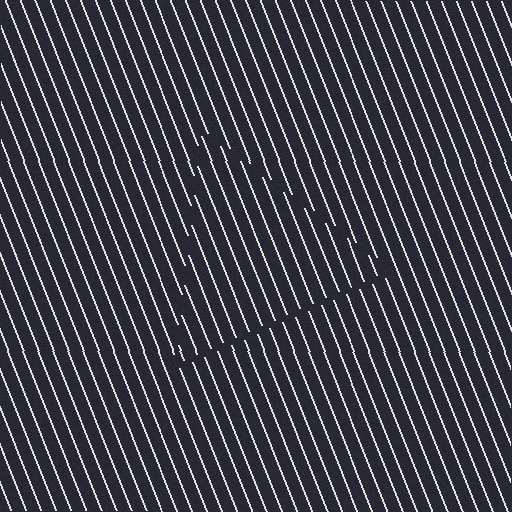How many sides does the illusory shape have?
3 sides — the line-ends trace a triangle.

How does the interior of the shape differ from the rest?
The interior of the shape contains the same grating, shifted by half a period — the contour is defined by the phase discontinuity where line-ends from the inner and outer gratings abut.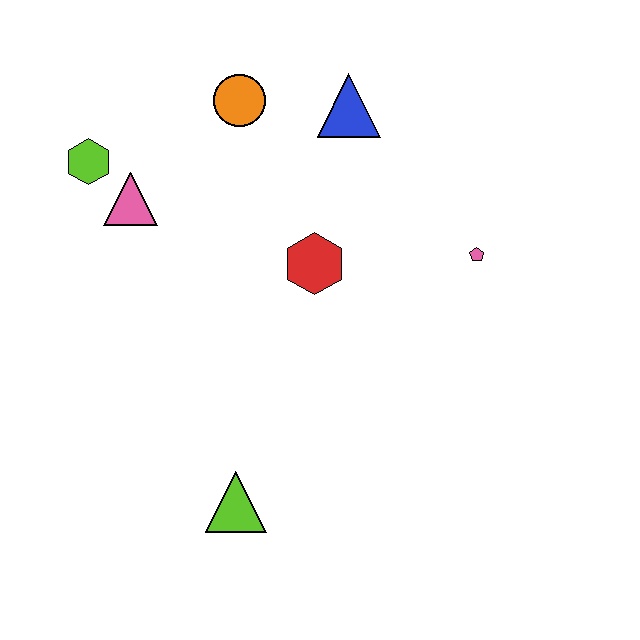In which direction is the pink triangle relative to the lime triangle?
The pink triangle is above the lime triangle.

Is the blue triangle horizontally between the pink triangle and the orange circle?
No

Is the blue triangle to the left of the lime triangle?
No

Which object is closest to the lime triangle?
The red hexagon is closest to the lime triangle.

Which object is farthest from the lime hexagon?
The pink pentagon is farthest from the lime hexagon.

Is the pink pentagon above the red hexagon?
Yes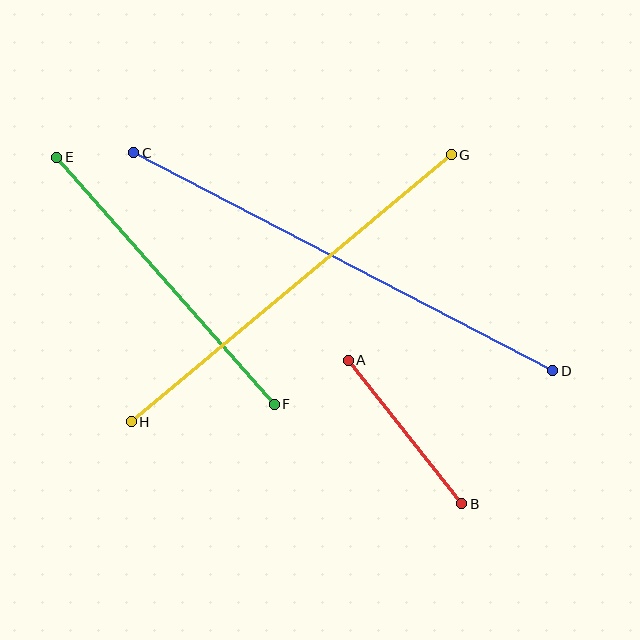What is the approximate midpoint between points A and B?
The midpoint is at approximately (405, 432) pixels.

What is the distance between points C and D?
The distance is approximately 472 pixels.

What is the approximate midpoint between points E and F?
The midpoint is at approximately (166, 281) pixels.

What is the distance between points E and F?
The distance is approximately 329 pixels.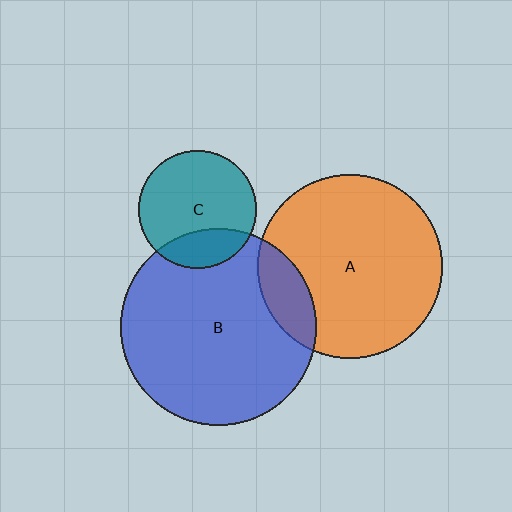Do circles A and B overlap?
Yes.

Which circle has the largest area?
Circle B (blue).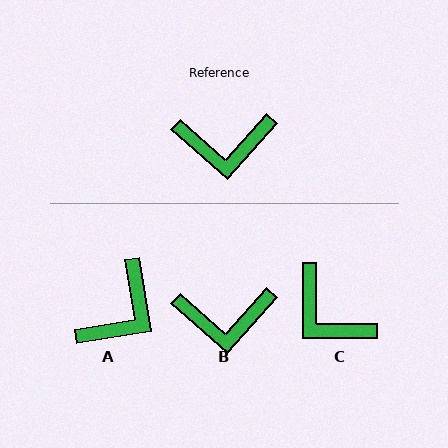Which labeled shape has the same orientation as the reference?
B.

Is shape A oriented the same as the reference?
No, it is off by about 51 degrees.